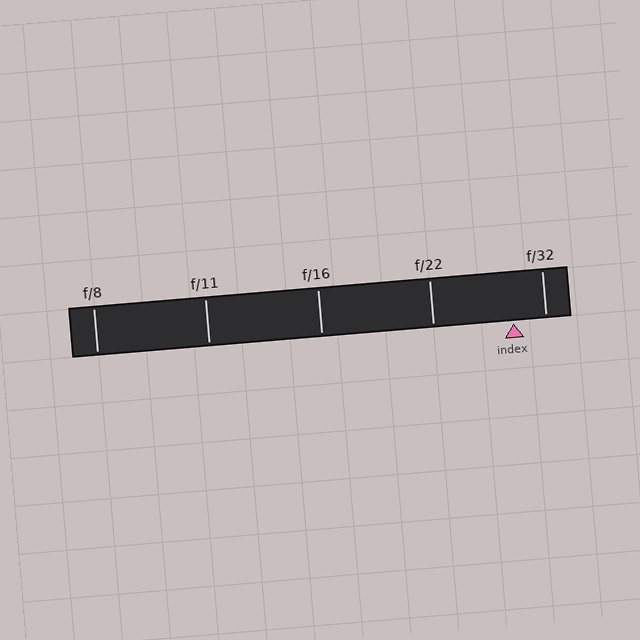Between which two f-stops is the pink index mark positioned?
The index mark is between f/22 and f/32.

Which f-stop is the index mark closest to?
The index mark is closest to f/32.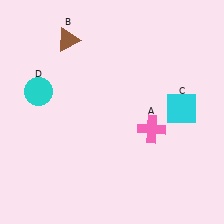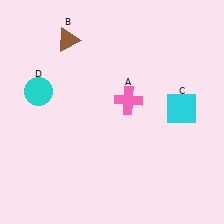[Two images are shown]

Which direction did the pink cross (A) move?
The pink cross (A) moved up.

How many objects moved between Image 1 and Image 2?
1 object moved between the two images.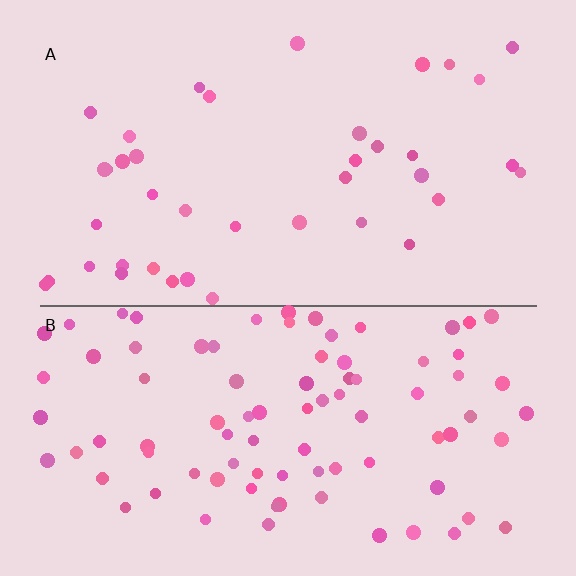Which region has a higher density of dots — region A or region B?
B (the bottom).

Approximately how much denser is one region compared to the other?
Approximately 2.3× — region B over region A.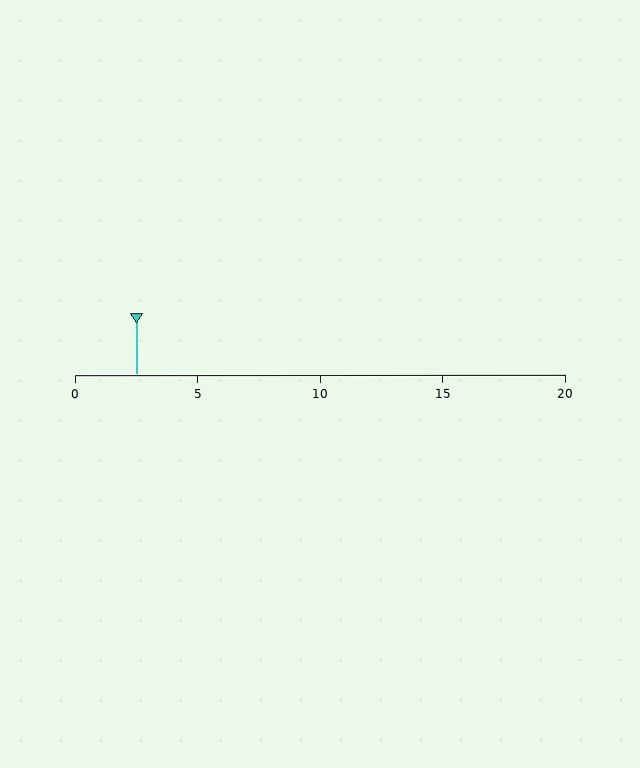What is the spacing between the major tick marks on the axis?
The major ticks are spaced 5 apart.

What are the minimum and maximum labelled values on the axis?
The axis runs from 0 to 20.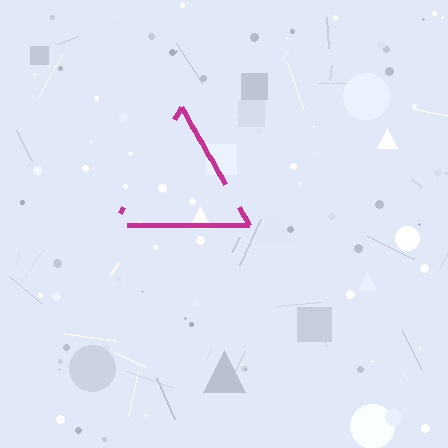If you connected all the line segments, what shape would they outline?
They would outline a triangle.